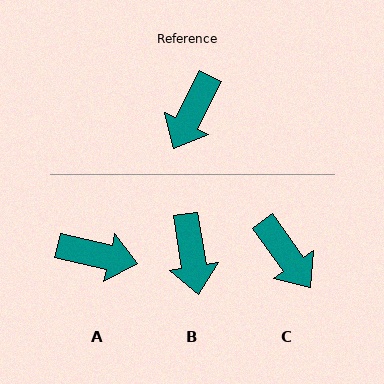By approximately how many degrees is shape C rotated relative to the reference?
Approximately 62 degrees counter-clockwise.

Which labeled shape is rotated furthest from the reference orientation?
A, about 104 degrees away.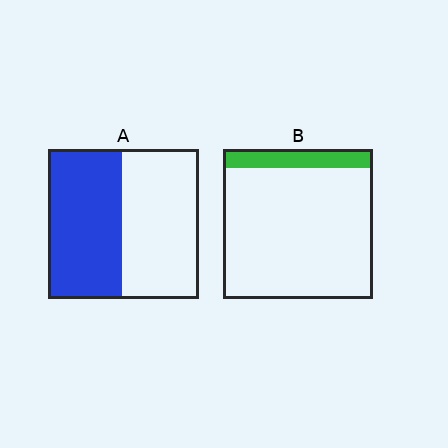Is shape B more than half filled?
No.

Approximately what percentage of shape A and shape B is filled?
A is approximately 50% and B is approximately 15%.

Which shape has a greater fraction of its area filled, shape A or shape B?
Shape A.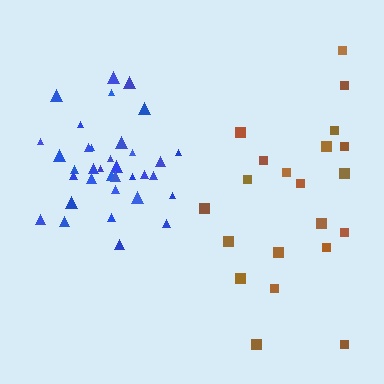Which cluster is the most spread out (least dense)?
Brown.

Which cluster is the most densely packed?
Blue.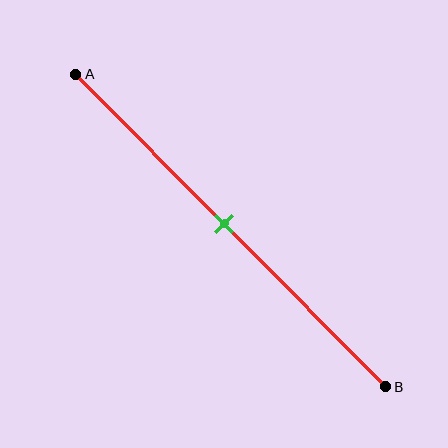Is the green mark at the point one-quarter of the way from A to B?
No, the mark is at about 50% from A, not at the 25% one-quarter point.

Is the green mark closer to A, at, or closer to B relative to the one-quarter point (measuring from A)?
The green mark is closer to point B than the one-quarter point of segment AB.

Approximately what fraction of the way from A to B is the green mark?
The green mark is approximately 50% of the way from A to B.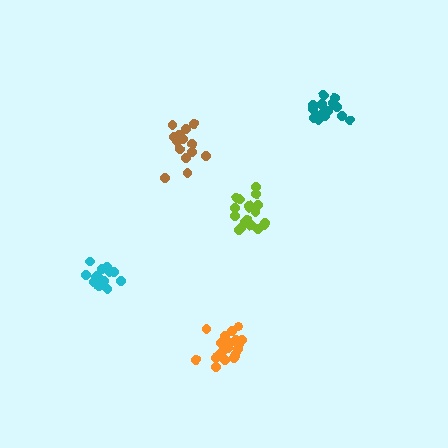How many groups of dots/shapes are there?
There are 5 groups.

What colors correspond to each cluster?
The clusters are colored: brown, orange, teal, cyan, lime.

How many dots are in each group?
Group 1: 17 dots, Group 2: 21 dots, Group 3: 16 dots, Group 4: 15 dots, Group 5: 18 dots (87 total).